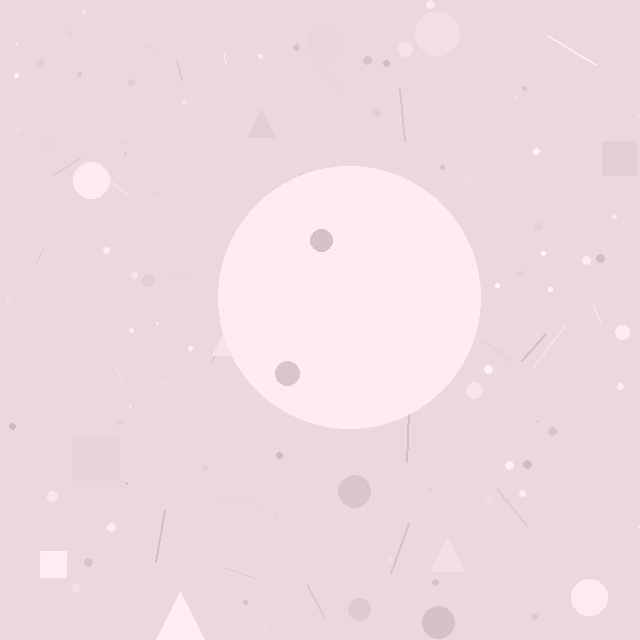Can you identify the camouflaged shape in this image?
The camouflaged shape is a circle.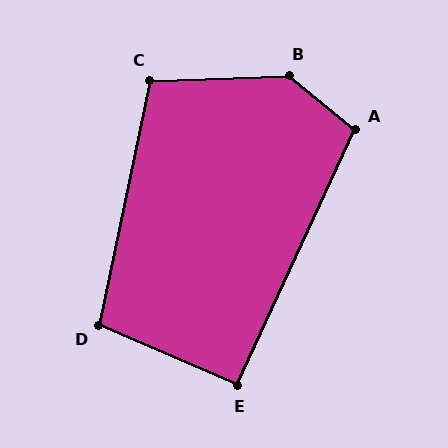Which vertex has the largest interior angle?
B, at approximately 139 degrees.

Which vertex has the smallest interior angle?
E, at approximately 92 degrees.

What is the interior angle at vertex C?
Approximately 104 degrees (obtuse).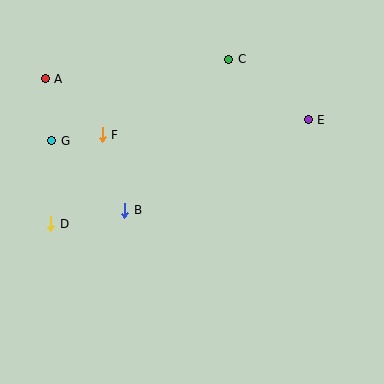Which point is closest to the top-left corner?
Point A is closest to the top-left corner.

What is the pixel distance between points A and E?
The distance between A and E is 266 pixels.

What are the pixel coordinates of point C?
Point C is at (229, 59).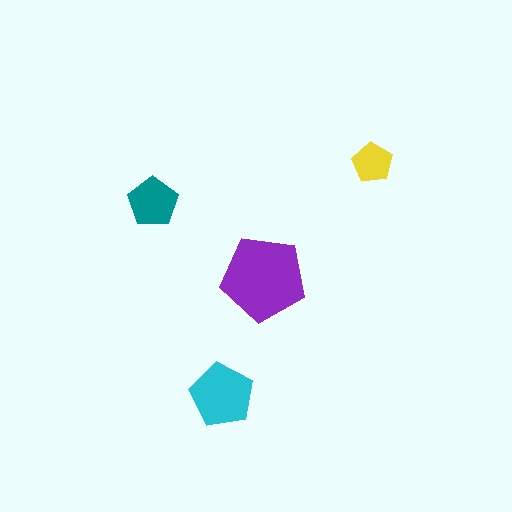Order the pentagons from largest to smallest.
the purple one, the cyan one, the teal one, the yellow one.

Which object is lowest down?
The cyan pentagon is bottommost.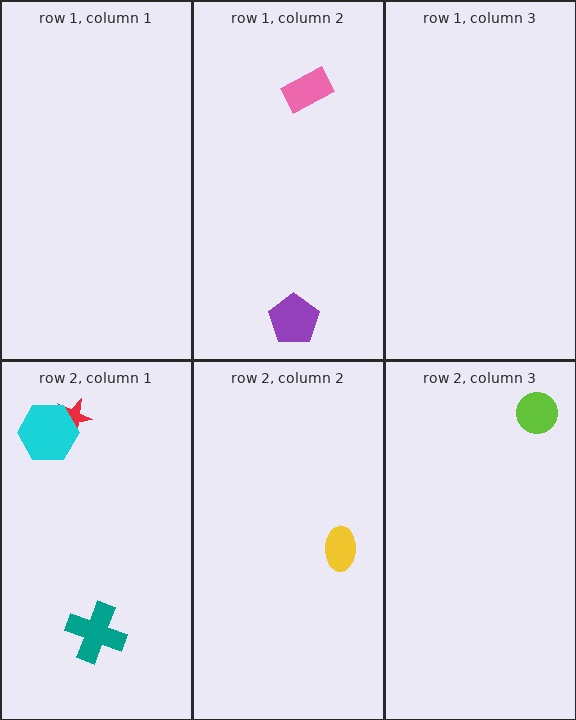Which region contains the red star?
The row 2, column 1 region.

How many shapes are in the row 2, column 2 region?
1.